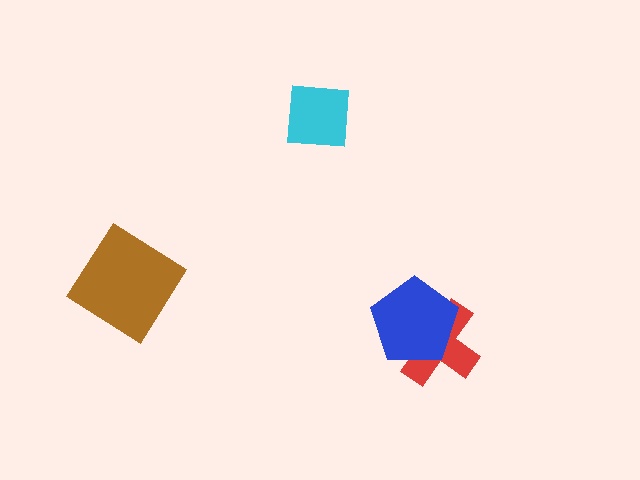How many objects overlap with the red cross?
1 object overlaps with the red cross.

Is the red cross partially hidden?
Yes, it is partially covered by another shape.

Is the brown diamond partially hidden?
No, no other shape covers it.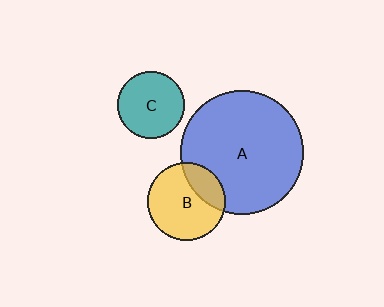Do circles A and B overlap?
Yes.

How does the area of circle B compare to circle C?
Approximately 1.4 times.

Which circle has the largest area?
Circle A (blue).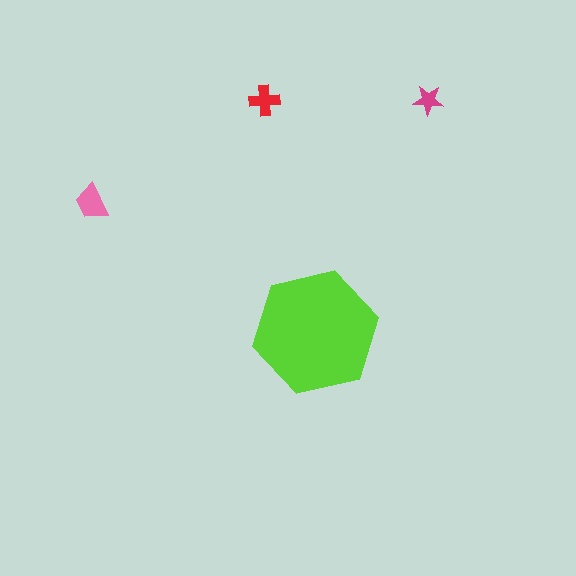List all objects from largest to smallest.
The lime hexagon, the pink trapezoid, the red cross, the magenta star.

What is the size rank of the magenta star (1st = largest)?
4th.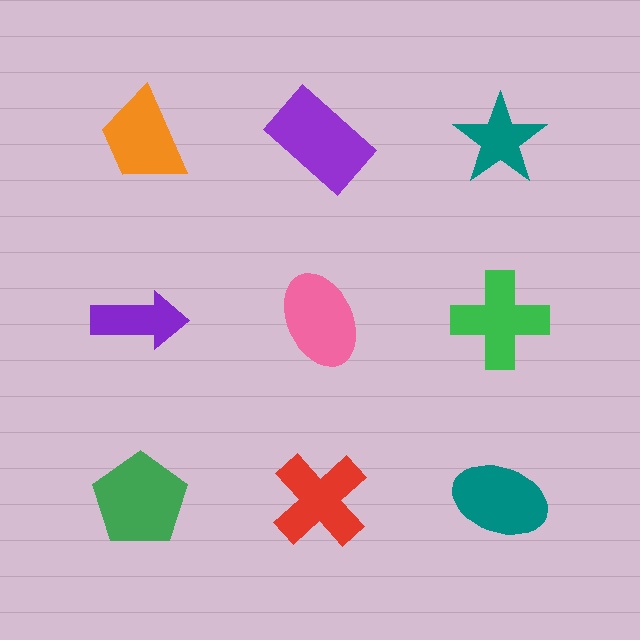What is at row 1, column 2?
A purple rectangle.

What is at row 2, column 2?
A pink ellipse.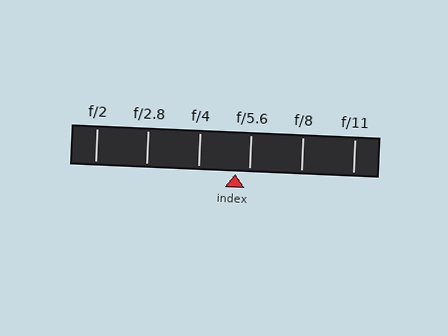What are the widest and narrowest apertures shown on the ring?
The widest aperture shown is f/2 and the narrowest is f/11.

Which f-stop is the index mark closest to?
The index mark is closest to f/5.6.